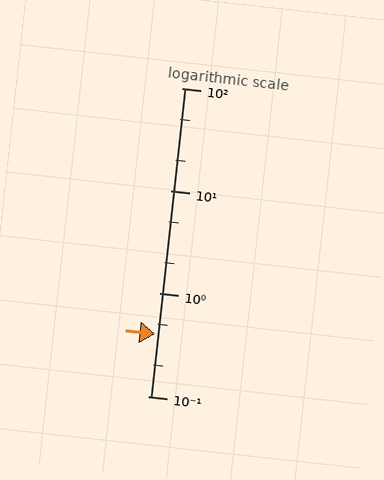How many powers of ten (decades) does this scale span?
The scale spans 3 decades, from 0.1 to 100.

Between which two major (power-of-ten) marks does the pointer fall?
The pointer is between 0.1 and 1.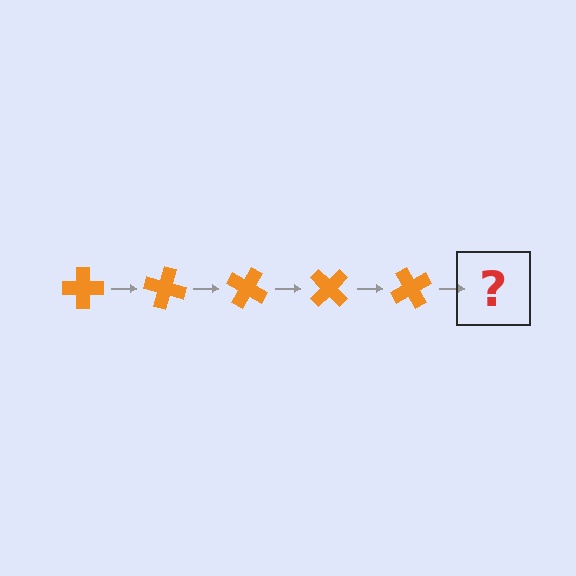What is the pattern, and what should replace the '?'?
The pattern is that the cross rotates 15 degrees each step. The '?' should be an orange cross rotated 75 degrees.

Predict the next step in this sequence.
The next step is an orange cross rotated 75 degrees.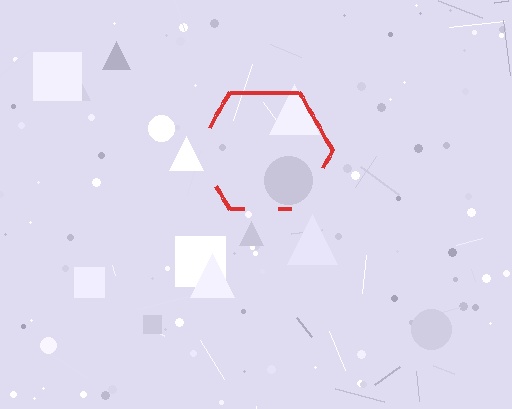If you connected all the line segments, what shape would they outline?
They would outline a hexagon.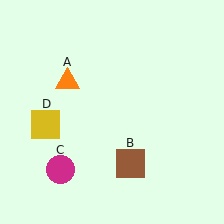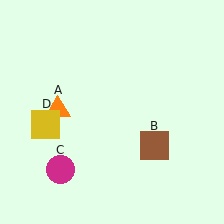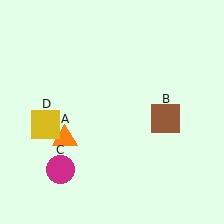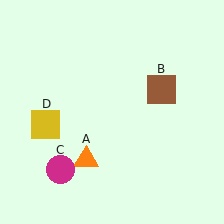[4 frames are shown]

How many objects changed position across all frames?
2 objects changed position: orange triangle (object A), brown square (object B).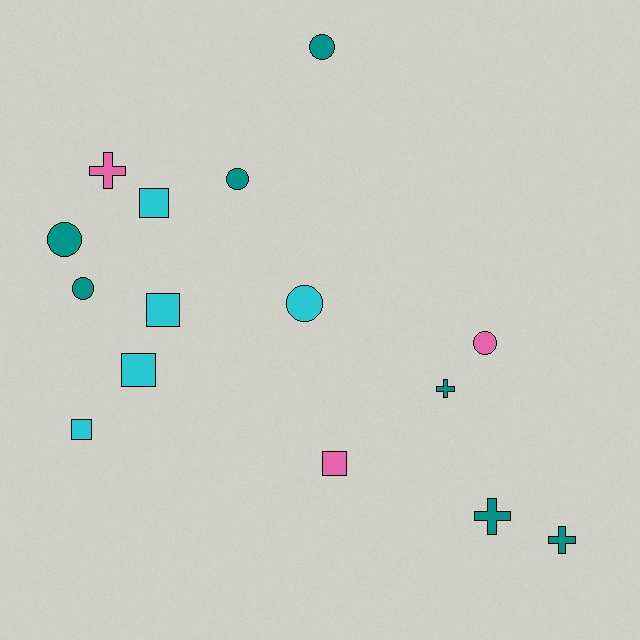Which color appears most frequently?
Teal, with 7 objects.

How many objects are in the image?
There are 15 objects.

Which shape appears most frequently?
Circle, with 6 objects.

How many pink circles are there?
There is 1 pink circle.